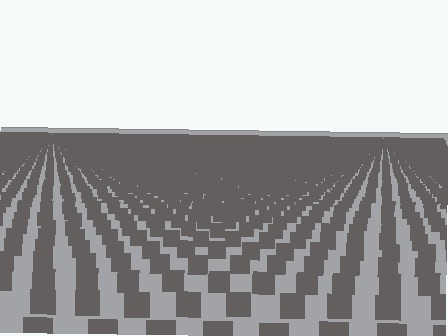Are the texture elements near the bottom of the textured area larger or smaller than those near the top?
Larger. Near the bottom, elements are closer to the viewer and appear at a bigger on-screen size.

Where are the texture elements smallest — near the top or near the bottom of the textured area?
Near the top.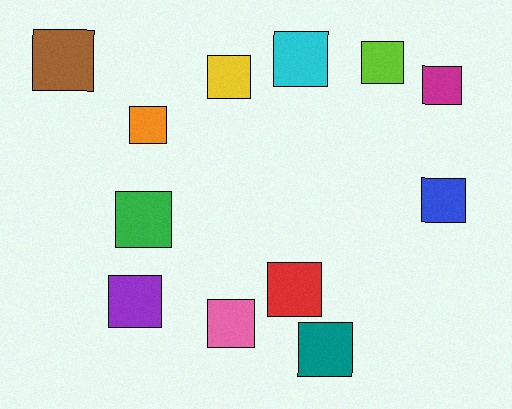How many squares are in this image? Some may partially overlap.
There are 12 squares.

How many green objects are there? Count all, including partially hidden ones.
There is 1 green object.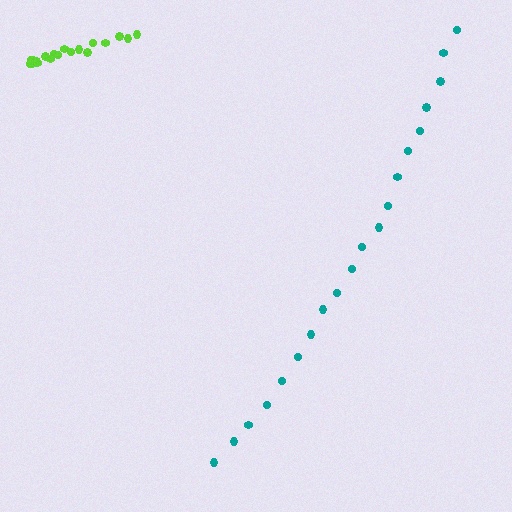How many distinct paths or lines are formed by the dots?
There are 2 distinct paths.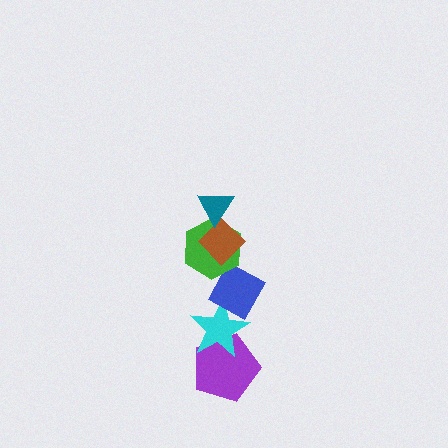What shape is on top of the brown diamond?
The teal triangle is on top of the brown diamond.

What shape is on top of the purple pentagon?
The cyan star is on top of the purple pentagon.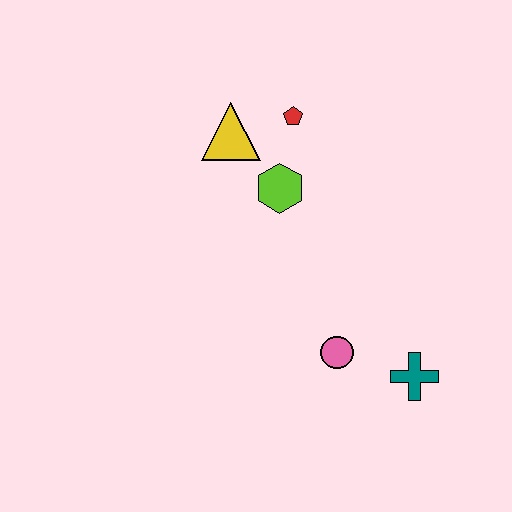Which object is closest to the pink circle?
The teal cross is closest to the pink circle.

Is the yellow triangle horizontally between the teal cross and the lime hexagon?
No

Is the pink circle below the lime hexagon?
Yes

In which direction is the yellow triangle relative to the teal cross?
The yellow triangle is above the teal cross.